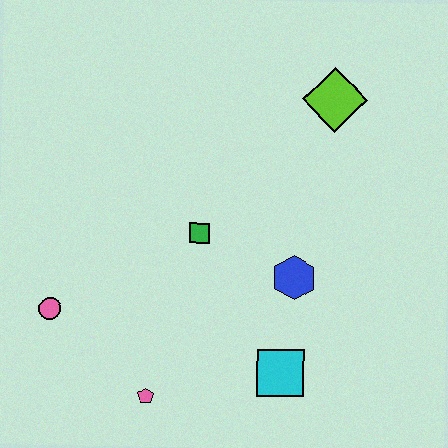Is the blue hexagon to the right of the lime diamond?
No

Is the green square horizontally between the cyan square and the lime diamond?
No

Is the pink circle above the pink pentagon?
Yes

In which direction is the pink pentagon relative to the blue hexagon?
The pink pentagon is to the left of the blue hexagon.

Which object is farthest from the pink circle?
The lime diamond is farthest from the pink circle.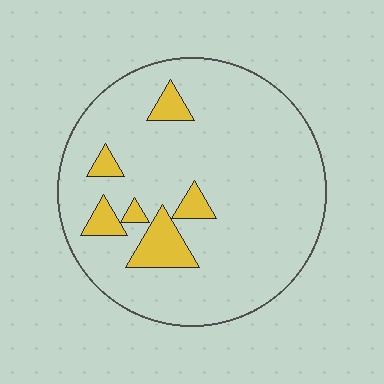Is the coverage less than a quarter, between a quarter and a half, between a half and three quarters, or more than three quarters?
Less than a quarter.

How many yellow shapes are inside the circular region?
6.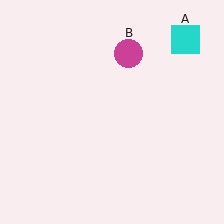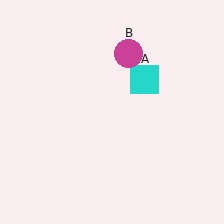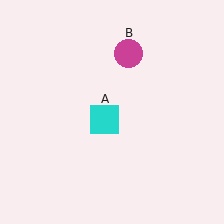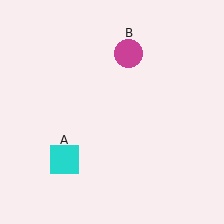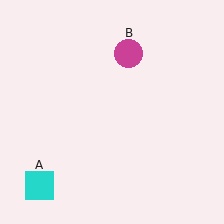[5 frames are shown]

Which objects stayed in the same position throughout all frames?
Magenta circle (object B) remained stationary.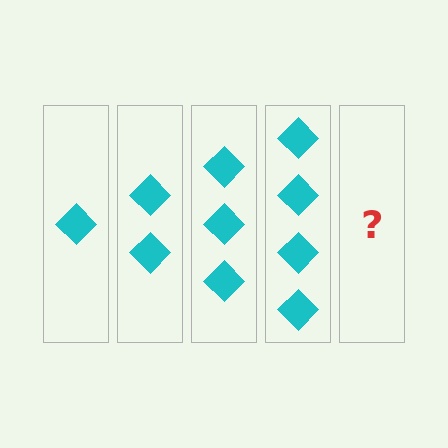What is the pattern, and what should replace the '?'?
The pattern is that each step adds one more diamond. The '?' should be 5 diamonds.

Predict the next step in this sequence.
The next step is 5 diamonds.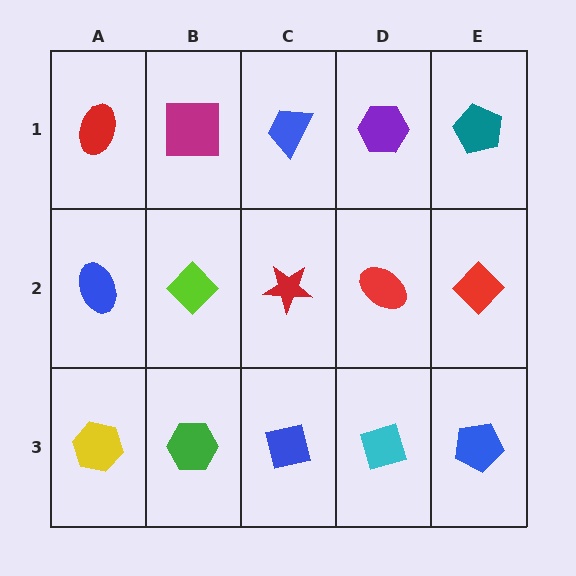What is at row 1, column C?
A blue trapezoid.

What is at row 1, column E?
A teal pentagon.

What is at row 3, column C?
A blue square.